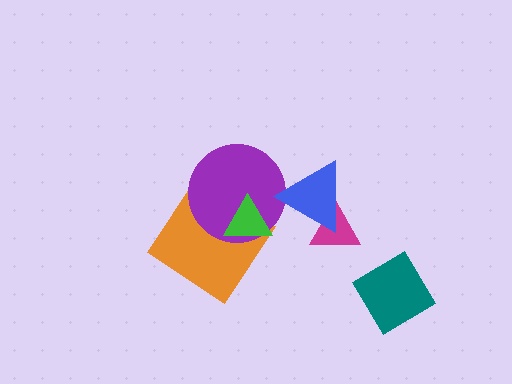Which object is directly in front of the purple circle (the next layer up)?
The green triangle is directly in front of the purple circle.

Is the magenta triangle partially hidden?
Yes, it is partially covered by another shape.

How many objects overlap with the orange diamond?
2 objects overlap with the orange diamond.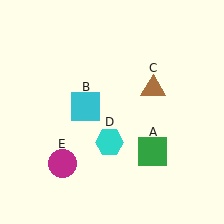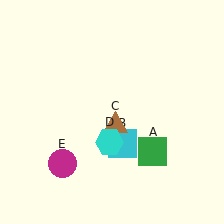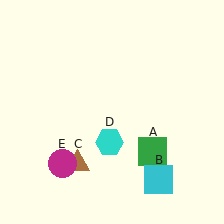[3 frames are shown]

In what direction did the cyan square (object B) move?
The cyan square (object B) moved down and to the right.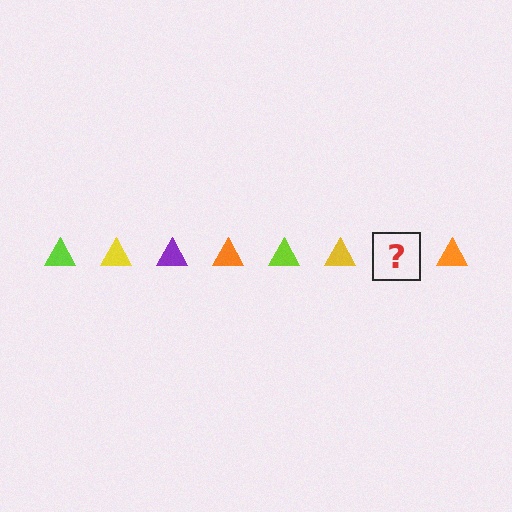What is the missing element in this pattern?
The missing element is a purple triangle.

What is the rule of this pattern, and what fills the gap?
The rule is that the pattern cycles through lime, yellow, purple, orange triangles. The gap should be filled with a purple triangle.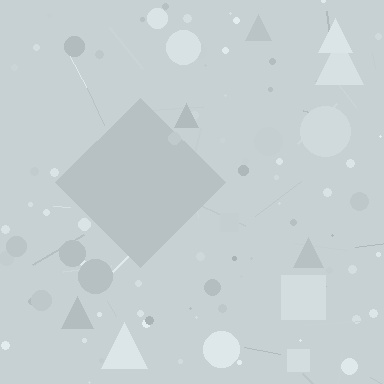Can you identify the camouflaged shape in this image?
The camouflaged shape is a diamond.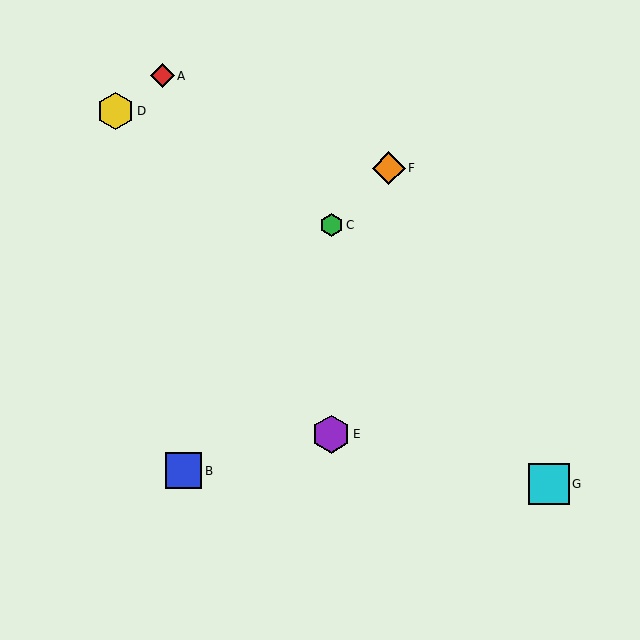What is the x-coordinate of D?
Object D is at x≈116.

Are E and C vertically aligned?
Yes, both are at x≈331.